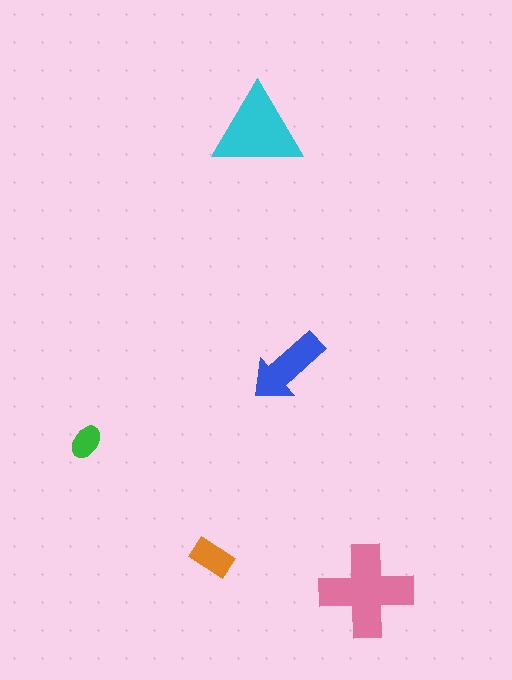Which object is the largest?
The pink cross.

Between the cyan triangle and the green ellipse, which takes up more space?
The cyan triangle.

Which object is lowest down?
The pink cross is bottommost.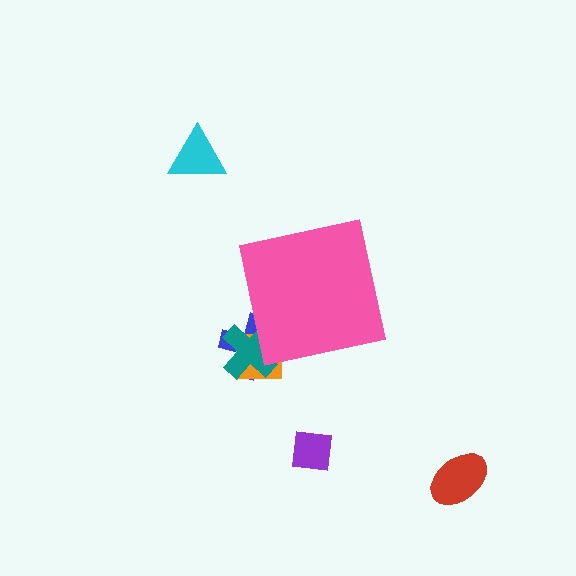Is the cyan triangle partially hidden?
No, the cyan triangle is fully visible.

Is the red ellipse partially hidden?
No, the red ellipse is fully visible.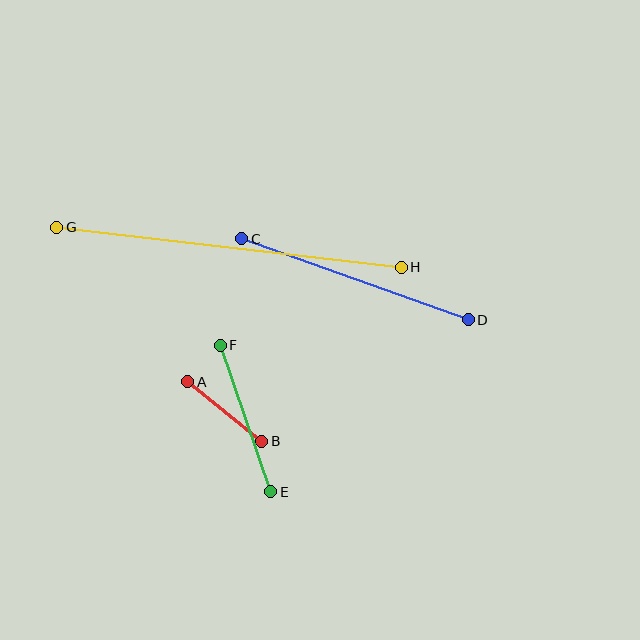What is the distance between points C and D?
The distance is approximately 241 pixels.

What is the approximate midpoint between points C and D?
The midpoint is at approximately (355, 279) pixels.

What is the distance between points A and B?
The distance is approximately 95 pixels.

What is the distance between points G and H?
The distance is approximately 347 pixels.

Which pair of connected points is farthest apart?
Points G and H are farthest apart.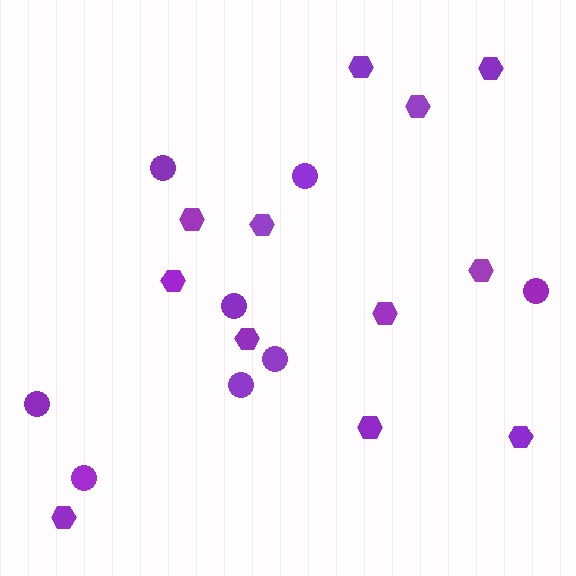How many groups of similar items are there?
There are 2 groups: one group of circles (8) and one group of hexagons (12).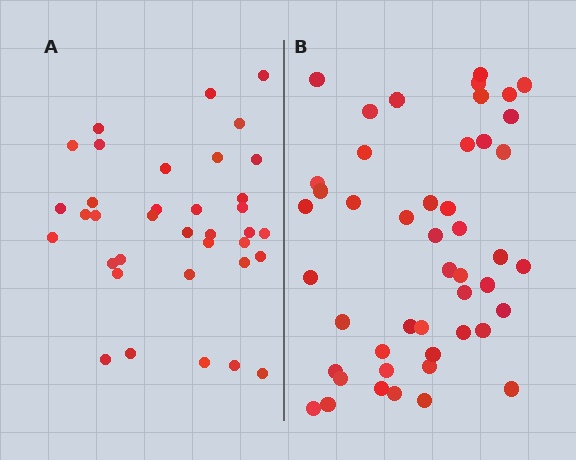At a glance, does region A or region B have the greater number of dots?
Region B (the right region) has more dots.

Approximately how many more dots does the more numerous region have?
Region B has roughly 12 or so more dots than region A.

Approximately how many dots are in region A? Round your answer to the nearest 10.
About 40 dots. (The exact count is 36, which rounds to 40.)